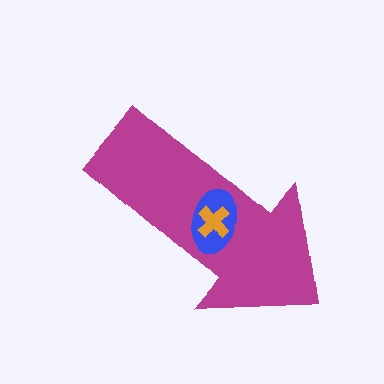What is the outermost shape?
The magenta arrow.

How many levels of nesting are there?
3.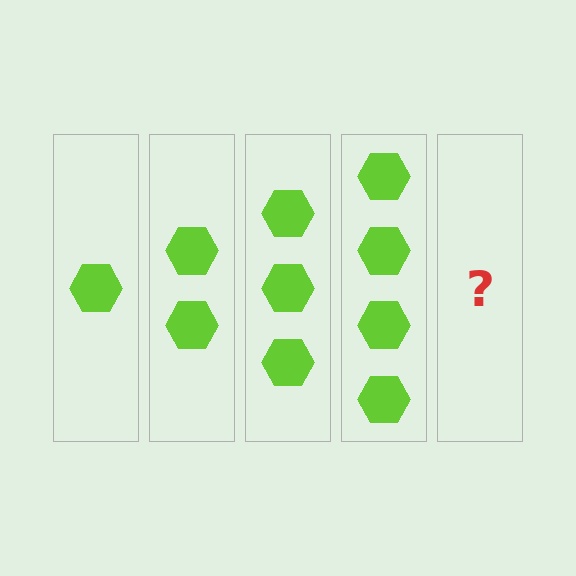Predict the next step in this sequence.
The next step is 5 hexagons.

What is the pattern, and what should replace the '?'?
The pattern is that each step adds one more hexagon. The '?' should be 5 hexagons.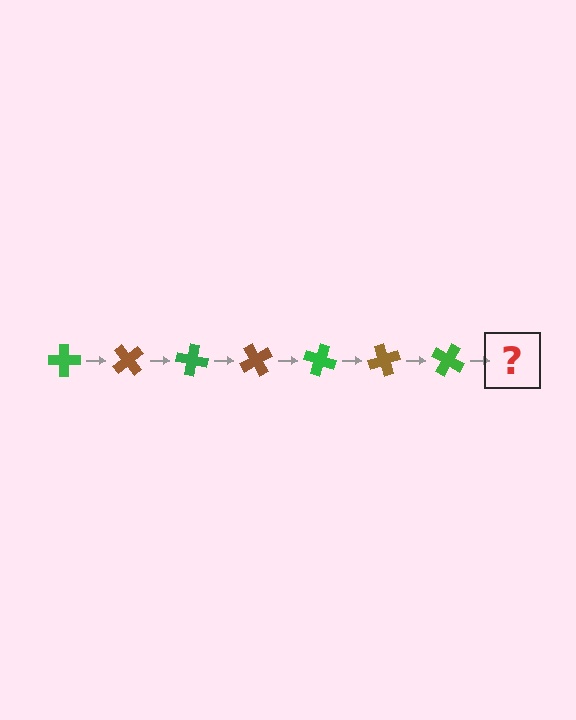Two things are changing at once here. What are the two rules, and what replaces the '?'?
The two rules are that it rotates 50 degrees each step and the color cycles through green and brown. The '?' should be a brown cross, rotated 350 degrees from the start.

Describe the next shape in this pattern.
It should be a brown cross, rotated 350 degrees from the start.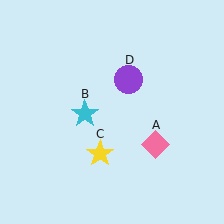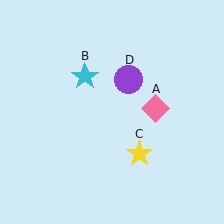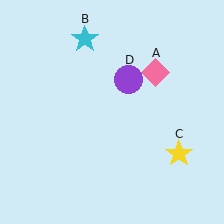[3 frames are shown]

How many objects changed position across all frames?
3 objects changed position: pink diamond (object A), cyan star (object B), yellow star (object C).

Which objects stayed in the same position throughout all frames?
Purple circle (object D) remained stationary.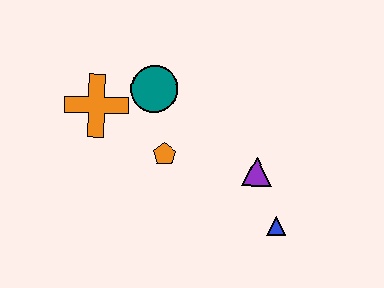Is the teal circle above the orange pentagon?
Yes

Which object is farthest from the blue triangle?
The orange cross is farthest from the blue triangle.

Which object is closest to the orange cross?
The teal circle is closest to the orange cross.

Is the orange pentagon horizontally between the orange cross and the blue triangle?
Yes